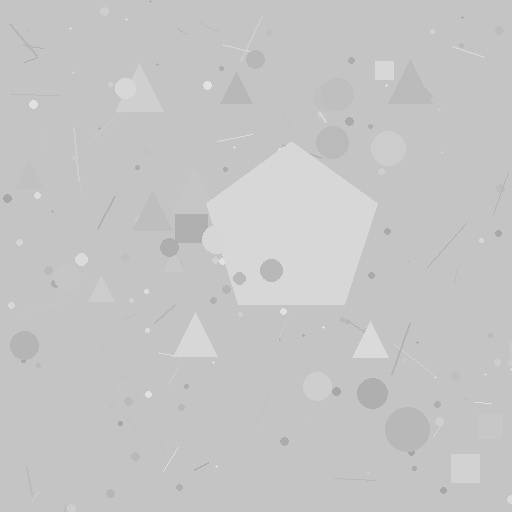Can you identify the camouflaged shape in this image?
The camouflaged shape is a pentagon.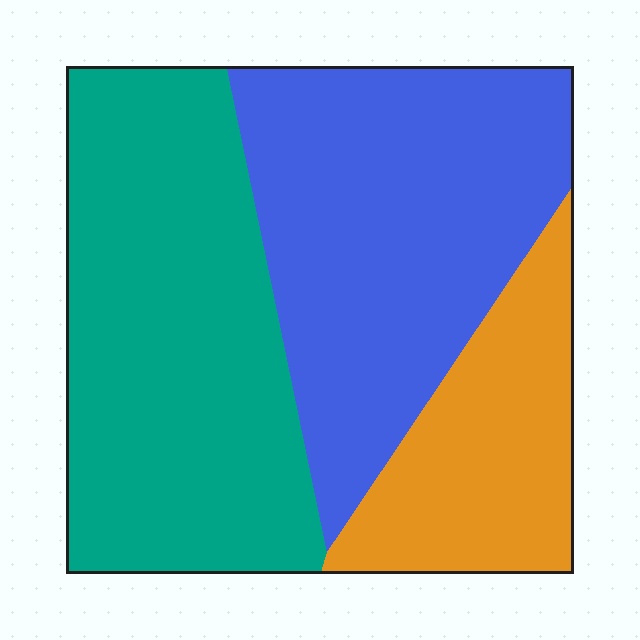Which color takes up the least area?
Orange, at roughly 20%.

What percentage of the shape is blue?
Blue covers around 40% of the shape.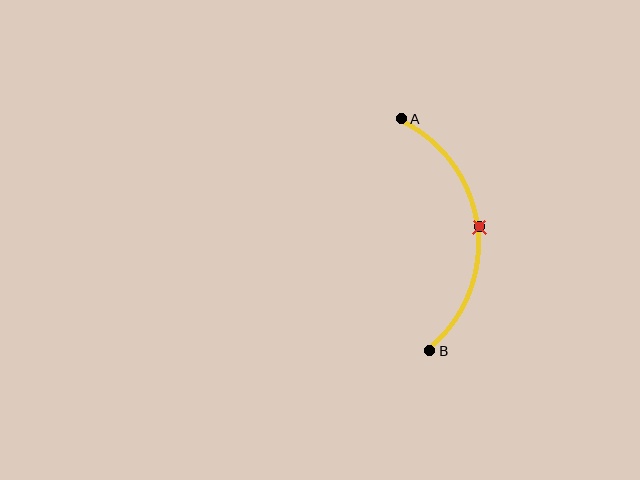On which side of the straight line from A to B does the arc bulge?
The arc bulges to the right of the straight line connecting A and B.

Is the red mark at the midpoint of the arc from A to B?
Yes. The red mark lies on the arc at equal arc-length from both A and B — it is the arc midpoint.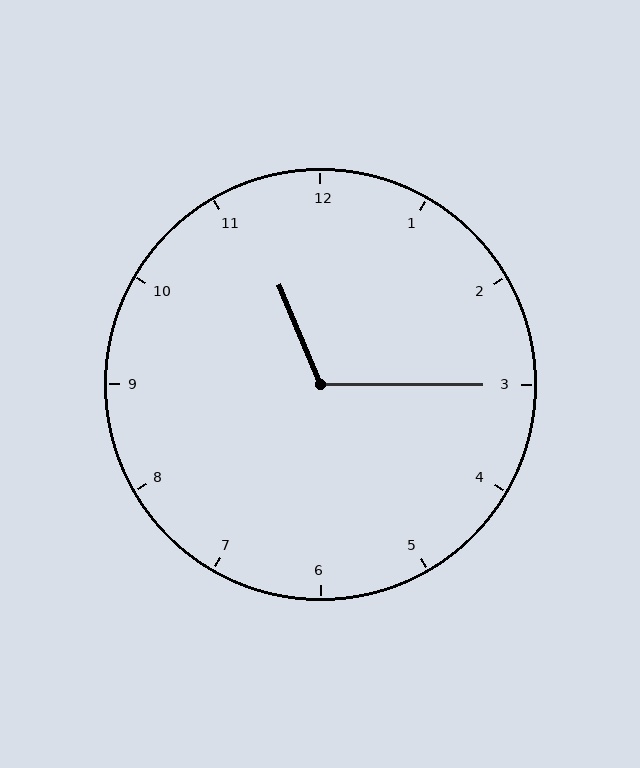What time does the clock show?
11:15.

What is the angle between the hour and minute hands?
Approximately 112 degrees.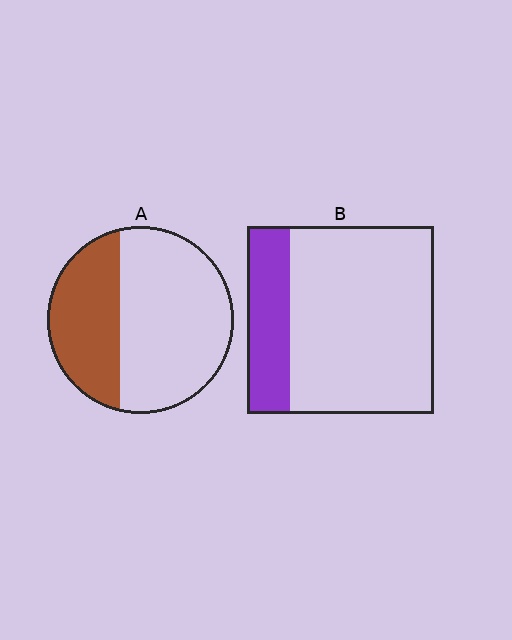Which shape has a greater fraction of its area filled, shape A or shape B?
Shape A.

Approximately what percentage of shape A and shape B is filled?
A is approximately 35% and B is approximately 25%.